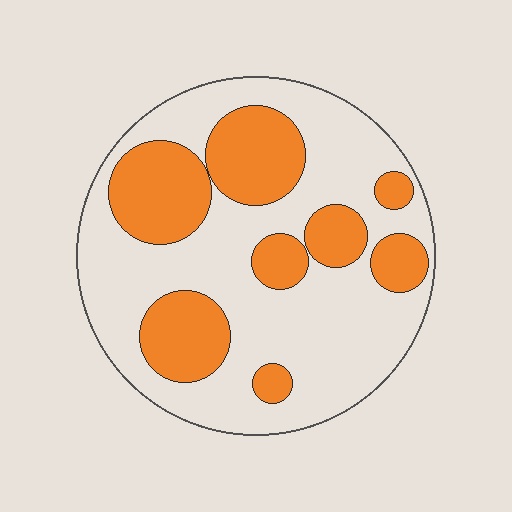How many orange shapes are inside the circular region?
8.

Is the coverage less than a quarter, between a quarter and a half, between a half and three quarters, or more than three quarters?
Between a quarter and a half.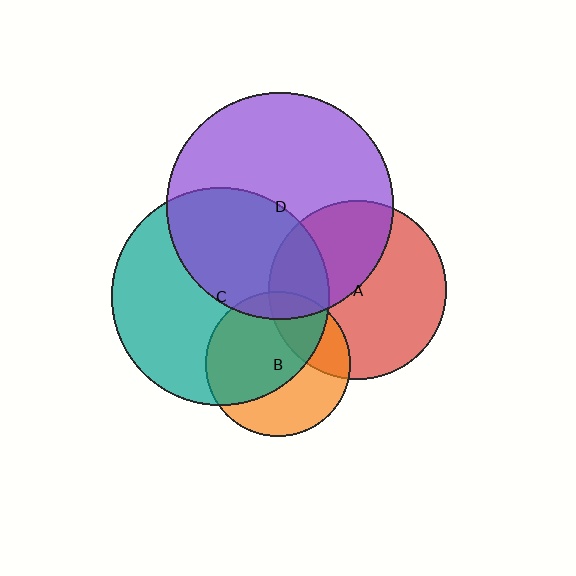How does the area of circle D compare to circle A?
Approximately 1.6 times.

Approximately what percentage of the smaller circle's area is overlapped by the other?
Approximately 25%.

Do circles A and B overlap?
Yes.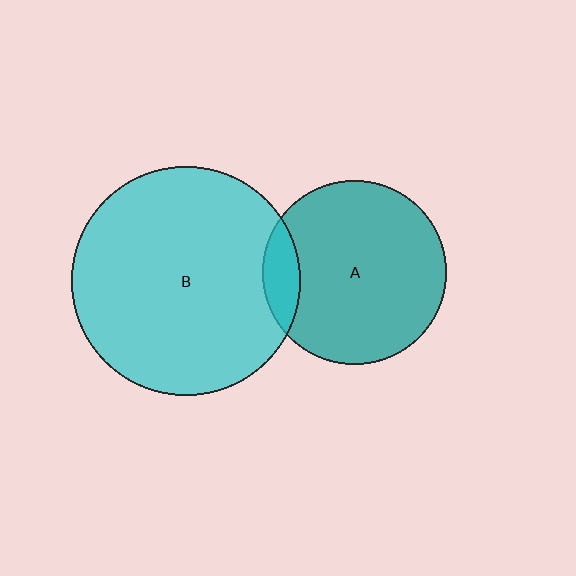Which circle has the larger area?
Circle B (cyan).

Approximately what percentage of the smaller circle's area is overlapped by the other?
Approximately 10%.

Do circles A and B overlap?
Yes.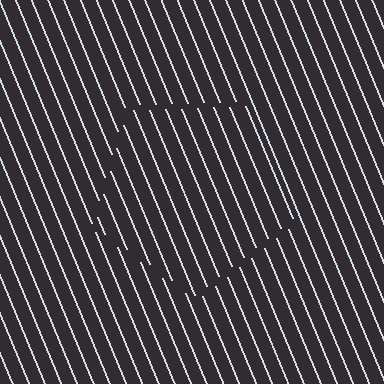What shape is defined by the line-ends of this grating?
An illusory pentagon. The interior of the shape contains the same grating, shifted by half a period — the contour is defined by the phase discontinuity where line-ends from the inner and outer gratings abut.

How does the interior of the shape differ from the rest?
The interior of the shape contains the same grating, shifted by half a period — the contour is defined by the phase discontinuity where line-ends from the inner and outer gratings abut.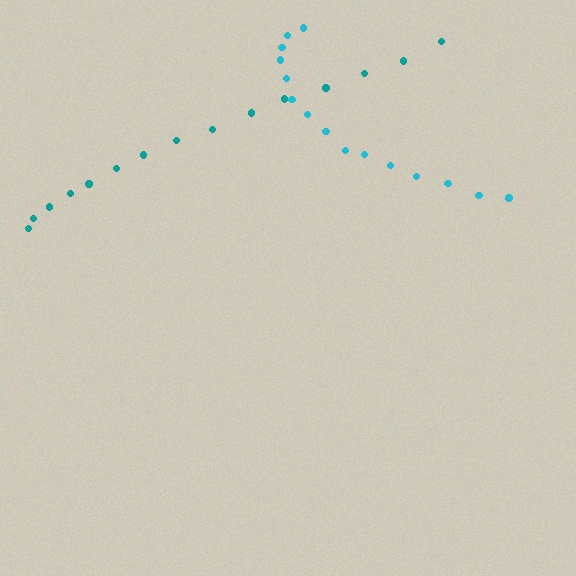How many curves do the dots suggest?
There are 2 distinct paths.